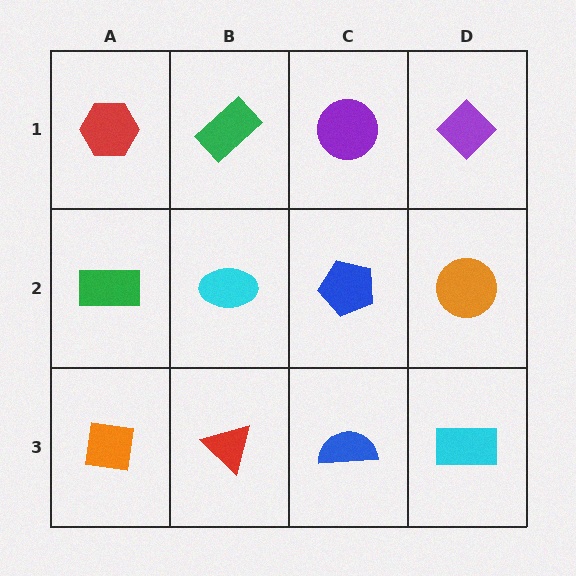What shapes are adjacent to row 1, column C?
A blue pentagon (row 2, column C), a green rectangle (row 1, column B), a purple diamond (row 1, column D).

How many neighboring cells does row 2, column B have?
4.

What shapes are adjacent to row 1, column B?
A cyan ellipse (row 2, column B), a red hexagon (row 1, column A), a purple circle (row 1, column C).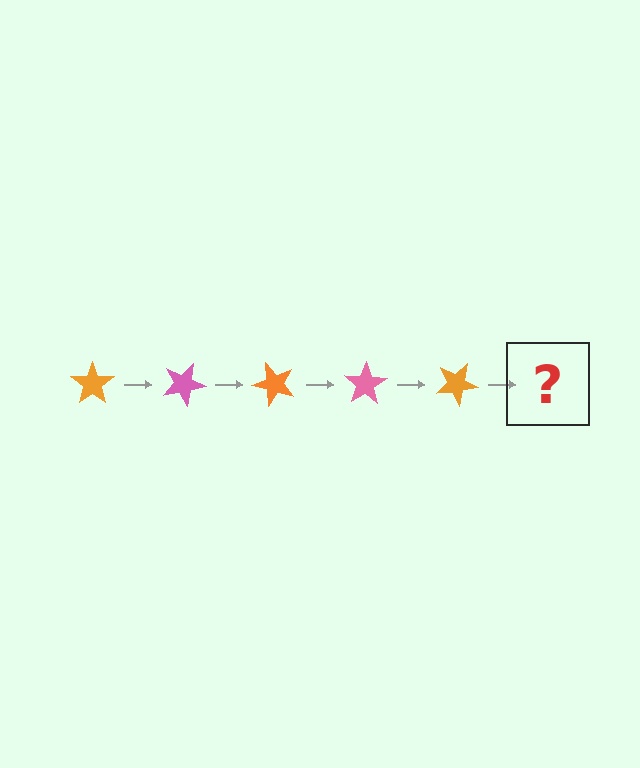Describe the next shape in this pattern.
It should be a pink star, rotated 125 degrees from the start.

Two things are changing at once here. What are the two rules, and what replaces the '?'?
The two rules are that it rotates 25 degrees each step and the color cycles through orange and pink. The '?' should be a pink star, rotated 125 degrees from the start.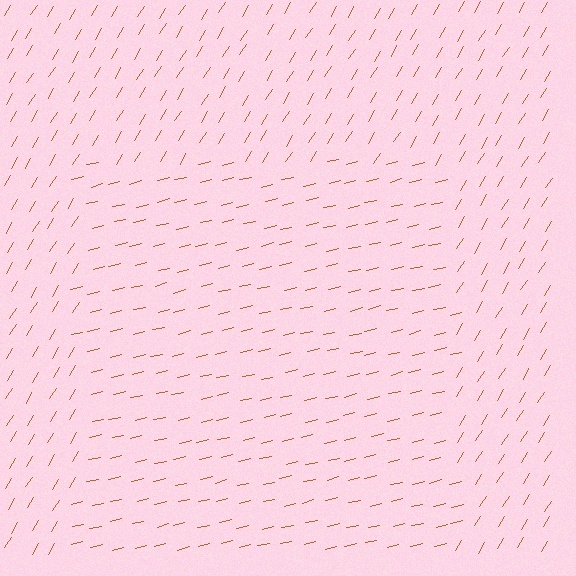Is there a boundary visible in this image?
Yes, there is a texture boundary formed by a change in line orientation.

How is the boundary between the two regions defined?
The boundary is defined purely by a change in line orientation (approximately 45 degrees difference). All lines are the same color and thickness.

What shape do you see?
I see a rectangle.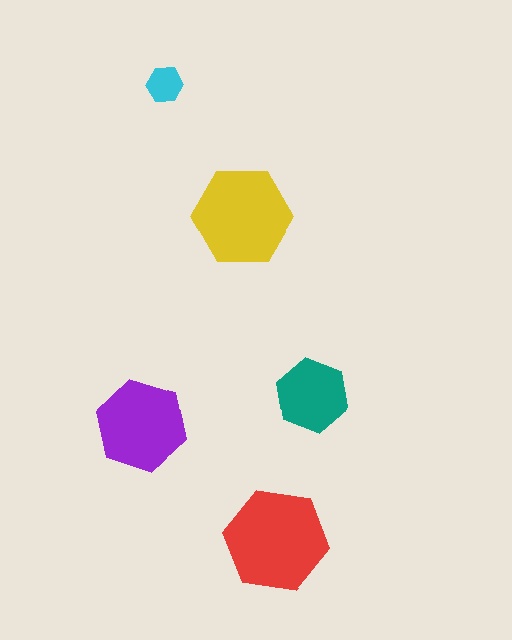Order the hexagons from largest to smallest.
the red one, the yellow one, the purple one, the teal one, the cyan one.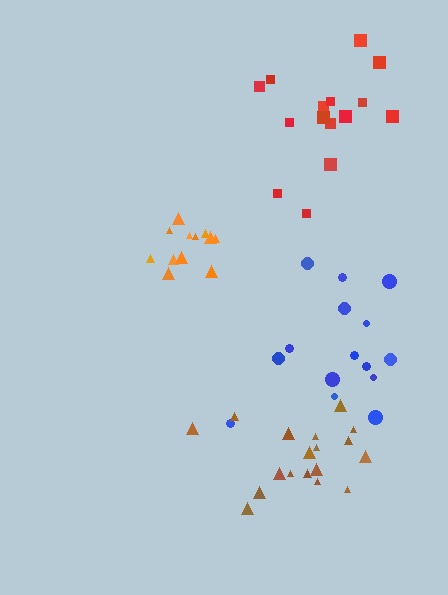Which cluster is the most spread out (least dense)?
Red.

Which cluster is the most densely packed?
Orange.